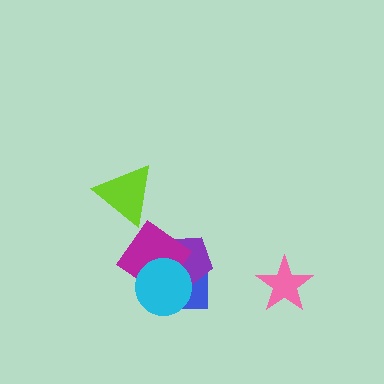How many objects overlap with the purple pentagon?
3 objects overlap with the purple pentagon.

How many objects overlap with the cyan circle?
3 objects overlap with the cyan circle.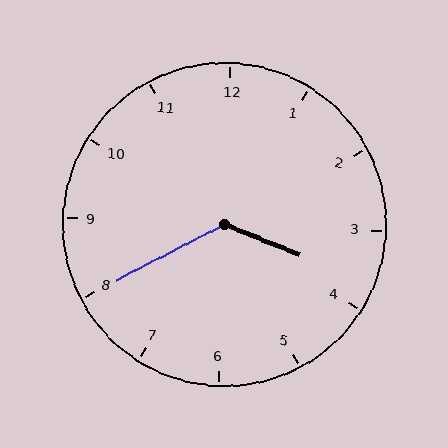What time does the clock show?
3:40.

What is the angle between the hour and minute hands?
Approximately 130 degrees.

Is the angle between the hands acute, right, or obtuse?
It is obtuse.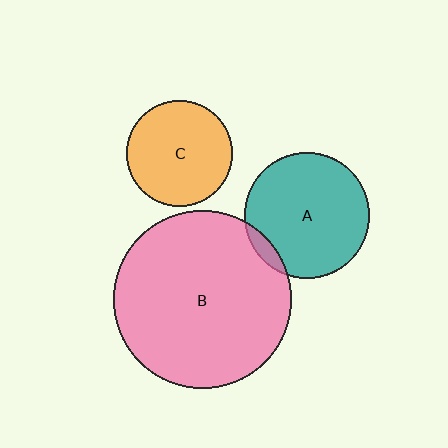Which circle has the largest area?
Circle B (pink).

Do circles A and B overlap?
Yes.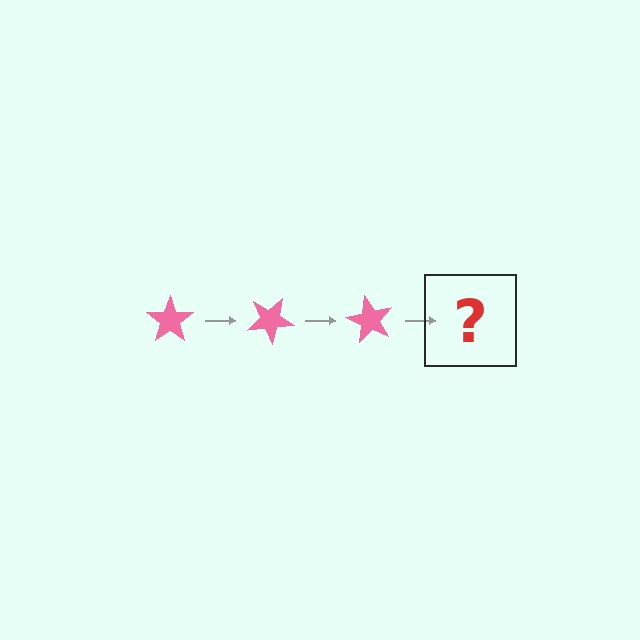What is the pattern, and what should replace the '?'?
The pattern is that the star rotates 30 degrees each step. The '?' should be a pink star rotated 90 degrees.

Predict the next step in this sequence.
The next step is a pink star rotated 90 degrees.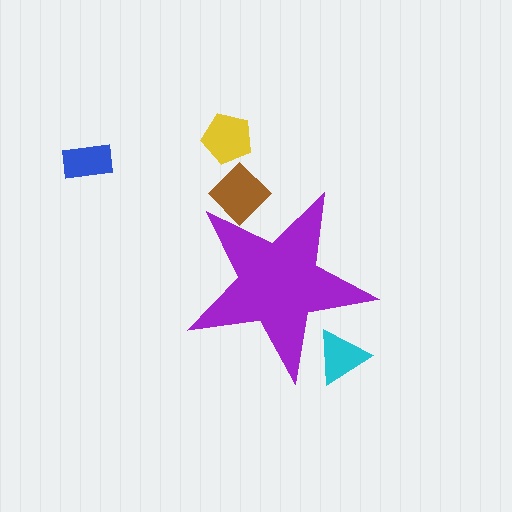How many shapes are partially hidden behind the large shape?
2 shapes are partially hidden.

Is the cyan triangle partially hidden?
Yes, the cyan triangle is partially hidden behind the purple star.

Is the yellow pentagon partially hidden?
No, the yellow pentagon is fully visible.